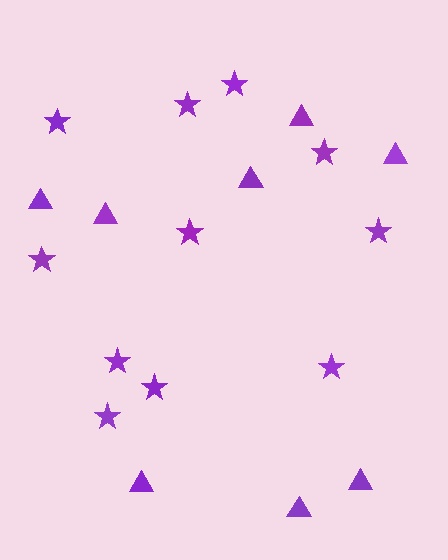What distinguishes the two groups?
There are 2 groups: one group of stars (11) and one group of triangles (8).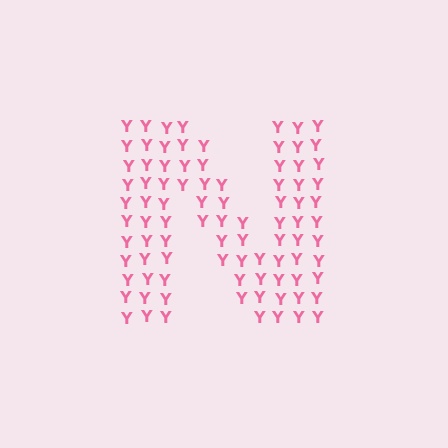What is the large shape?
The large shape is the letter N.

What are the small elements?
The small elements are letter Y's.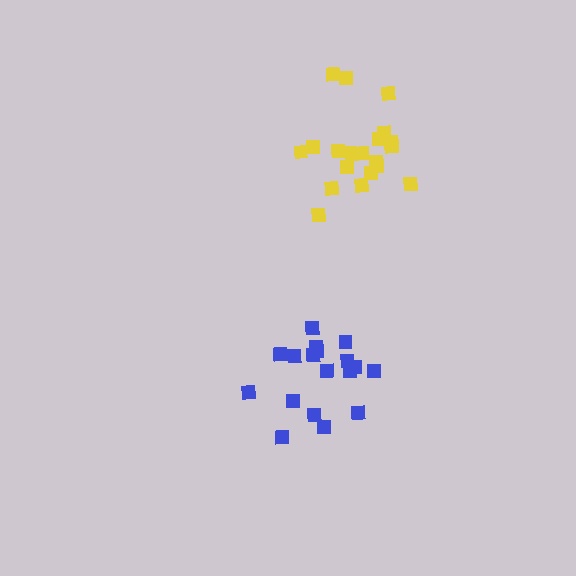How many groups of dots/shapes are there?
There are 2 groups.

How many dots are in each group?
Group 1: 21 dots, Group 2: 18 dots (39 total).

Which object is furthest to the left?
The blue cluster is leftmost.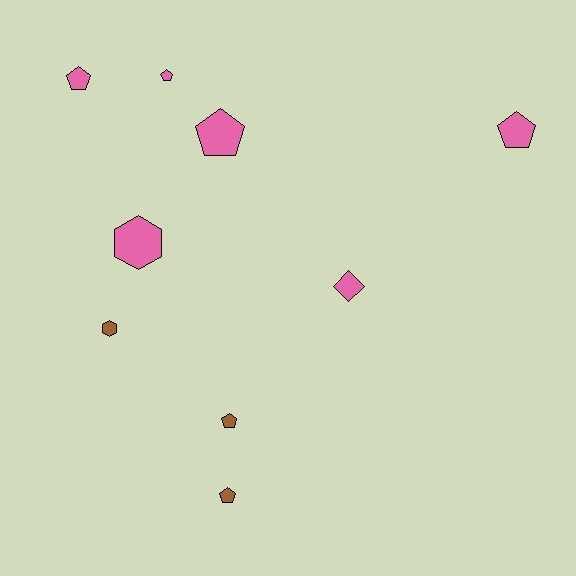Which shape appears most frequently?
Pentagon, with 6 objects.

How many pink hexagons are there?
There is 1 pink hexagon.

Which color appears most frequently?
Pink, with 6 objects.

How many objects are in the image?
There are 9 objects.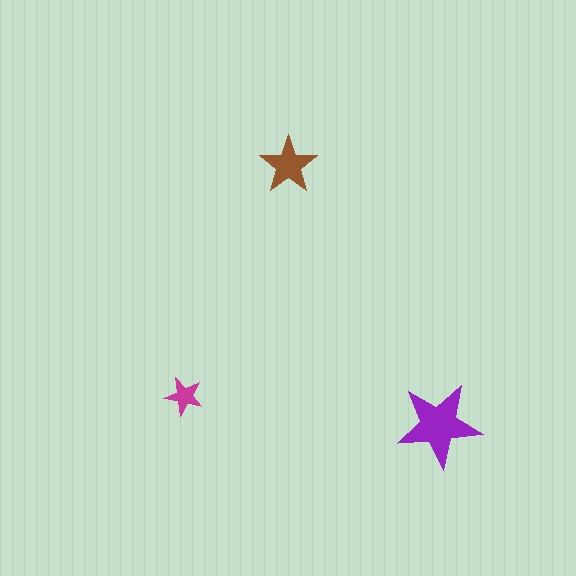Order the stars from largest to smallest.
the purple one, the brown one, the magenta one.